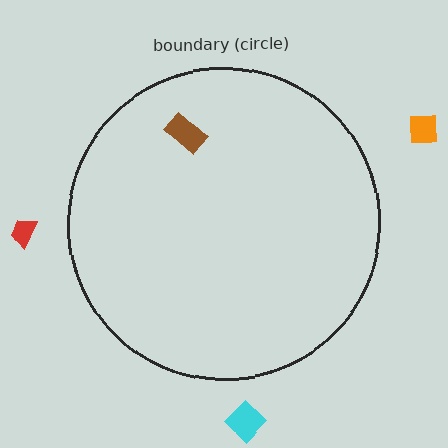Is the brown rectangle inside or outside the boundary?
Inside.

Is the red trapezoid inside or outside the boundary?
Outside.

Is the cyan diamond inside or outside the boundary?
Outside.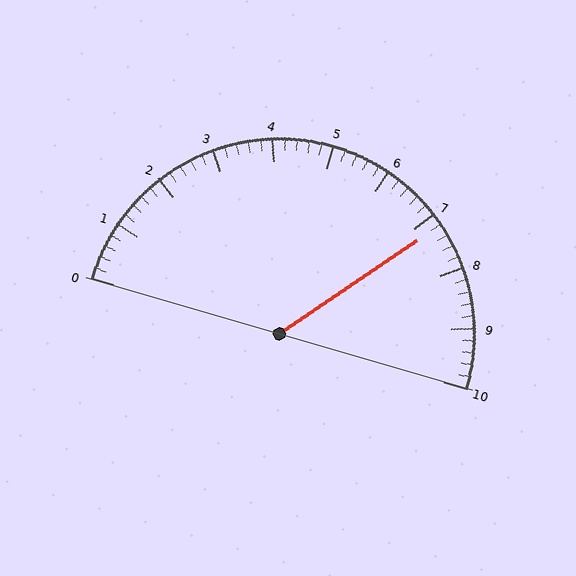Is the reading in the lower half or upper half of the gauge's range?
The reading is in the upper half of the range (0 to 10).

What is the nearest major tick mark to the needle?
The nearest major tick mark is 7.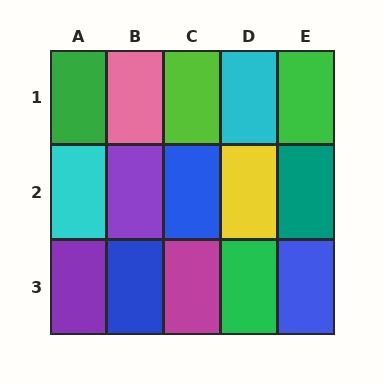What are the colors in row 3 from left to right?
Purple, blue, magenta, green, blue.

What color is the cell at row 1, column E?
Green.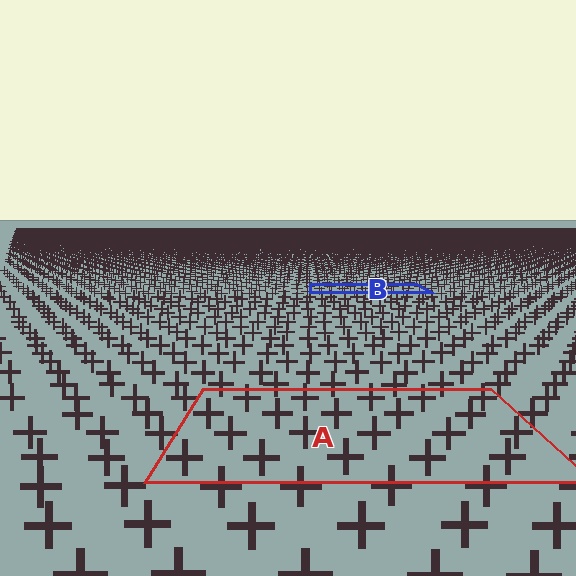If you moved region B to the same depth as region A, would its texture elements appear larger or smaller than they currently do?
They would appear larger. At a closer depth, the same texture elements are projected at a bigger on-screen size.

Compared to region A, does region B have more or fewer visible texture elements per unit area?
Region B has more texture elements per unit area — they are packed more densely because it is farther away.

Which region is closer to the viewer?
Region A is closer. The texture elements there are larger and more spread out.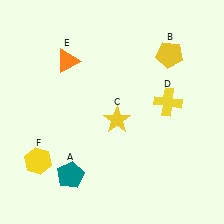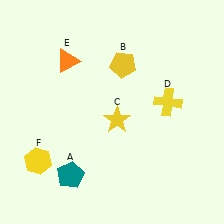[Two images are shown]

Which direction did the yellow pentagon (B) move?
The yellow pentagon (B) moved left.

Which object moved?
The yellow pentagon (B) moved left.